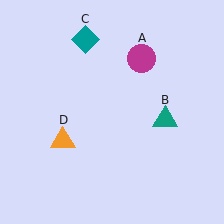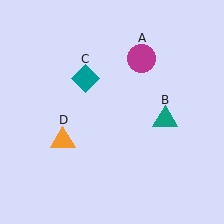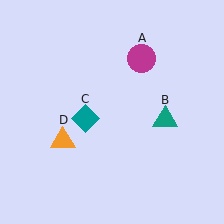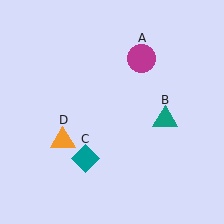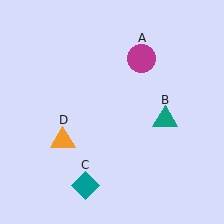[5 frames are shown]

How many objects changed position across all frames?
1 object changed position: teal diamond (object C).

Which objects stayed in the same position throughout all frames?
Magenta circle (object A) and teal triangle (object B) and orange triangle (object D) remained stationary.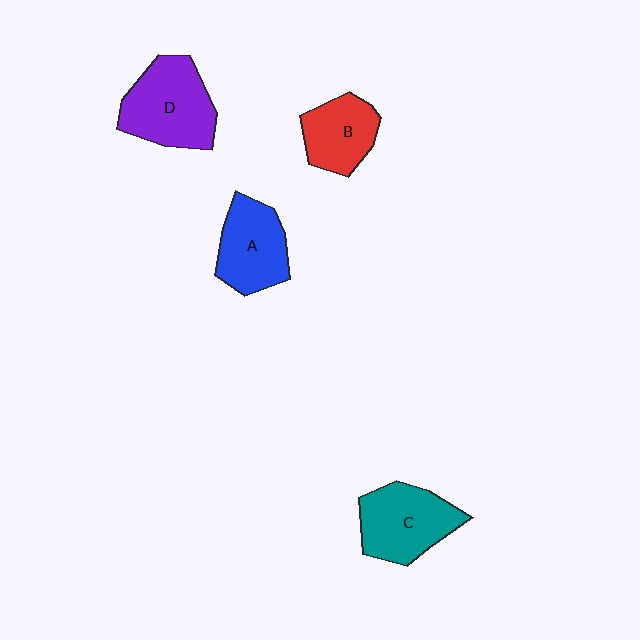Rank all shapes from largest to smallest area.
From largest to smallest: D (purple), C (teal), A (blue), B (red).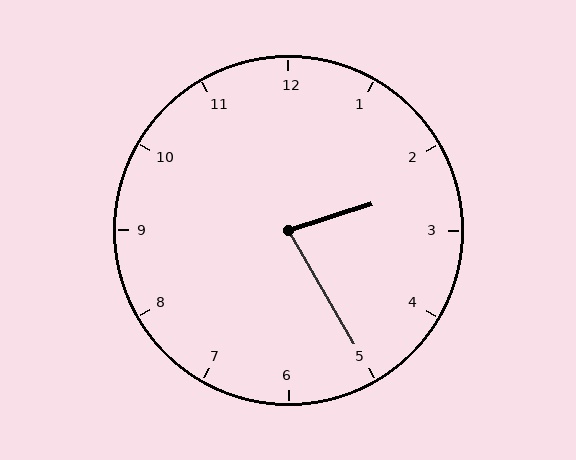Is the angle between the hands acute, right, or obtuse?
It is acute.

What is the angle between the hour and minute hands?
Approximately 78 degrees.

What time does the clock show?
2:25.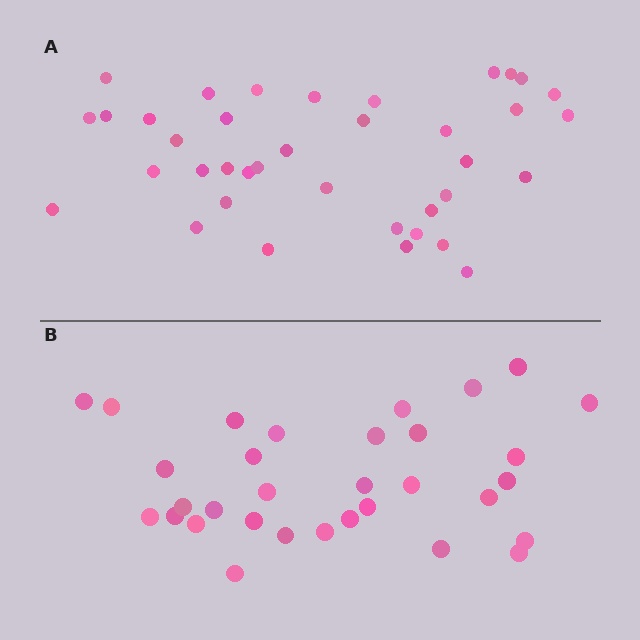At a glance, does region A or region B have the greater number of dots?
Region A (the top region) has more dots.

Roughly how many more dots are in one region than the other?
Region A has about 6 more dots than region B.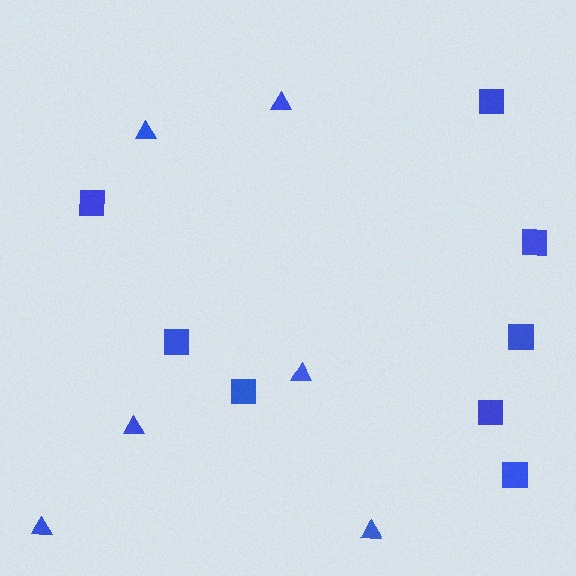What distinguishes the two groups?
There are 2 groups: one group of triangles (6) and one group of squares (8).